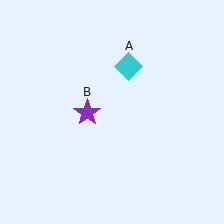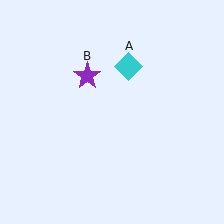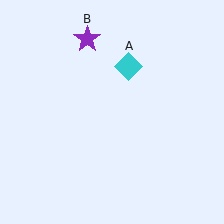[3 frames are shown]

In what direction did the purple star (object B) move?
The purple star (object B) moved up.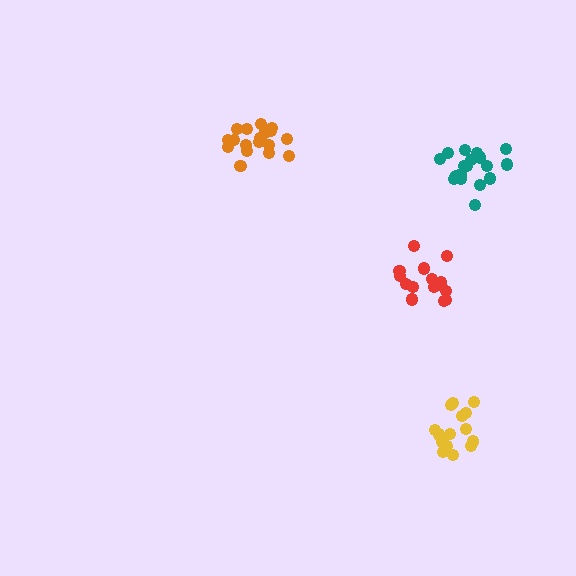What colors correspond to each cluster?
The clusters are colored: teal, orange, yellow, red.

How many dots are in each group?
Group 1: 19 dots, Group 2: 19 dots, Group 3: 16 dots, Group 4: 15 dots (69 total).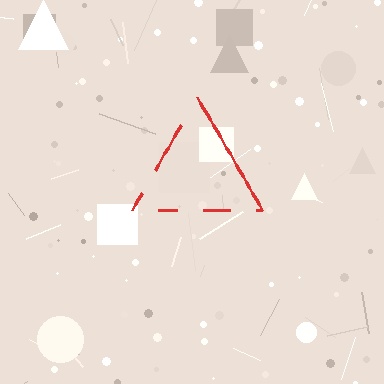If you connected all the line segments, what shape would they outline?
They would outline a triangle.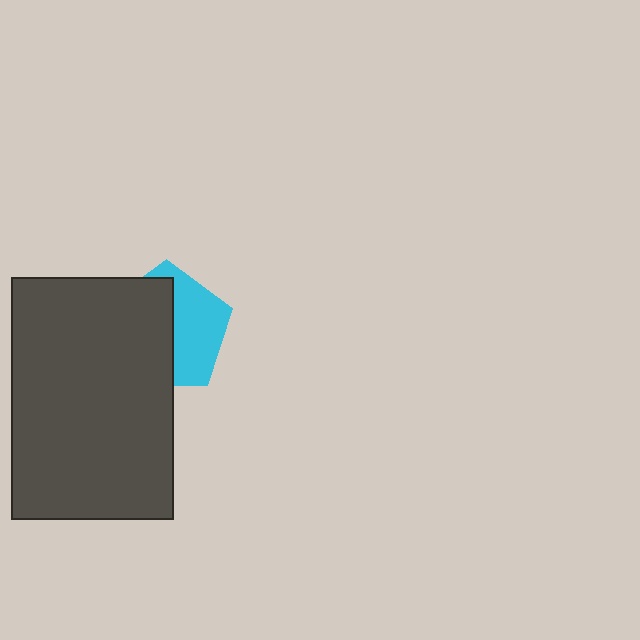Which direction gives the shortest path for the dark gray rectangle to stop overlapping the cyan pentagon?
Moving left gives the shortest separation.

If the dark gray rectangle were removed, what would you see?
You would see the complete cyan pentagon.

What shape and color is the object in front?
The object in front is a dark gray rectangle.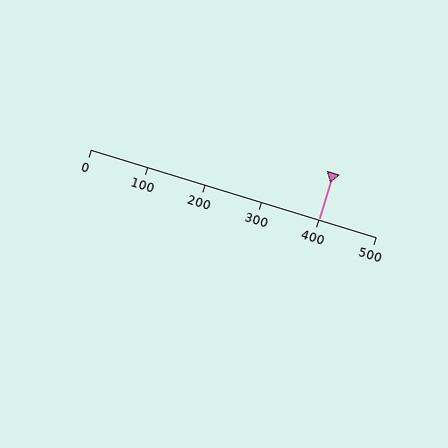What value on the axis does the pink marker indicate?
The marker indicates approximately 400.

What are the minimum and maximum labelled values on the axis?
The axis runs from 0 to 500.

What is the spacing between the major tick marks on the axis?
The major ticks are spaced 100 apart.